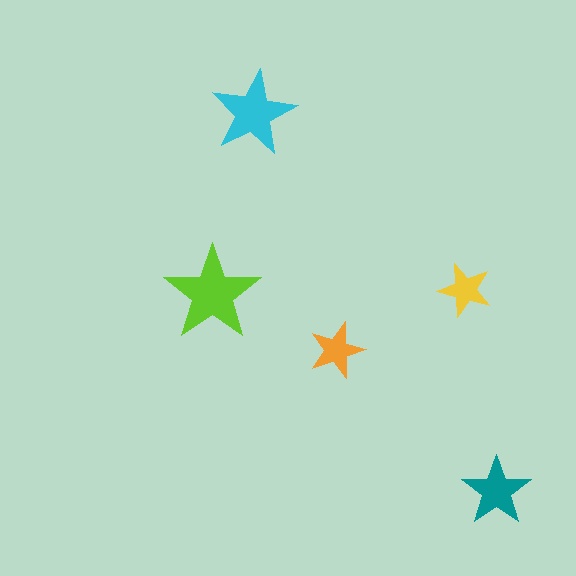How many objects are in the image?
There are 5 objects in the image.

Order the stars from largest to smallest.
the lime one, the cyan one, the teal one, the orange one, the yellow one.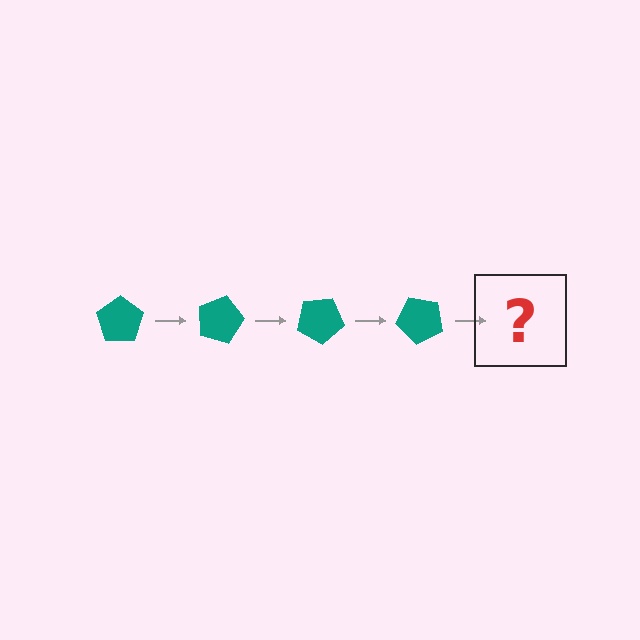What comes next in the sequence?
The next element should be a teal pentagon rotated 60 degrees.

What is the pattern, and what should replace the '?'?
The pattern is that the pentagon rotates 15 degrees each step. The '?' should be a teal pentagon rotated 60 degrees.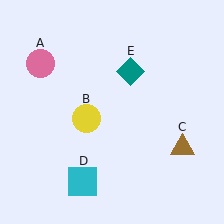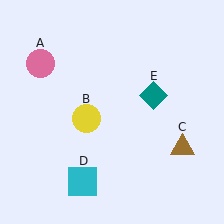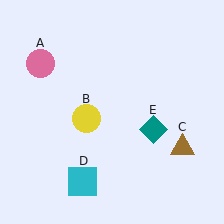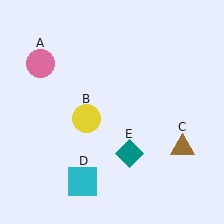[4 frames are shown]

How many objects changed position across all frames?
1 object changed position: teal diamond (object E).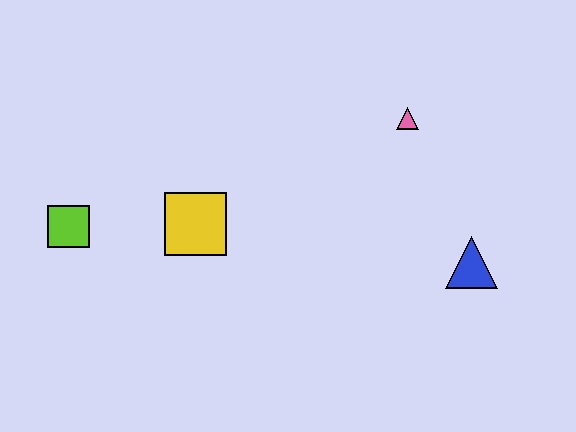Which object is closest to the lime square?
The yellow square is closest to the lime square.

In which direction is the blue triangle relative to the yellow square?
The blue triangle is to the right of the yellow square.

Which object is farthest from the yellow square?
The blue triangle is farthest from the yellow square.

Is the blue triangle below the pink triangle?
Yes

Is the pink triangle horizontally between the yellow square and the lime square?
No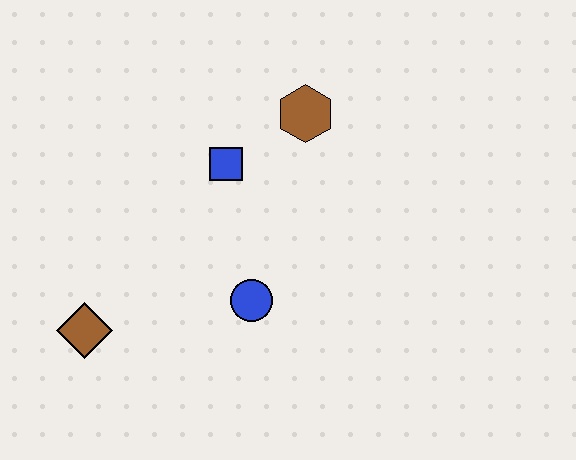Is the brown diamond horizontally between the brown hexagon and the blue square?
No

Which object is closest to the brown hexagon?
The blue square is closest to the brown hexagon.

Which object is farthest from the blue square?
The brown diamond is farthest from the blue square.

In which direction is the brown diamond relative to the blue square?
The brown diamond is below the blue square.